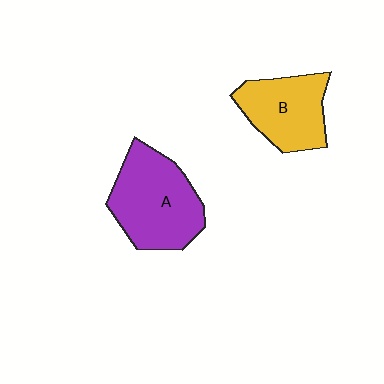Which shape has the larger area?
Shape A (purple).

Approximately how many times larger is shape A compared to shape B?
Approximately 1.3 times.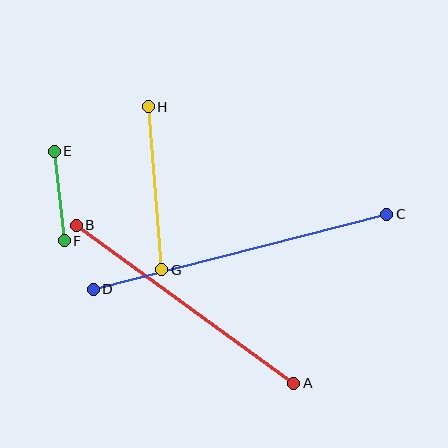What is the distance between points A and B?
The distance is approximately 269 pixels.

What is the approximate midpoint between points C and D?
The midpoint is at approximately (240, 252) pixels.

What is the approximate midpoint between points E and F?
The midpoint is at approximately (59, 196) pixels.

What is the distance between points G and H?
The distance is approximately 164 pixels.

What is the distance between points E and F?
The distance is approximately 90 pixels.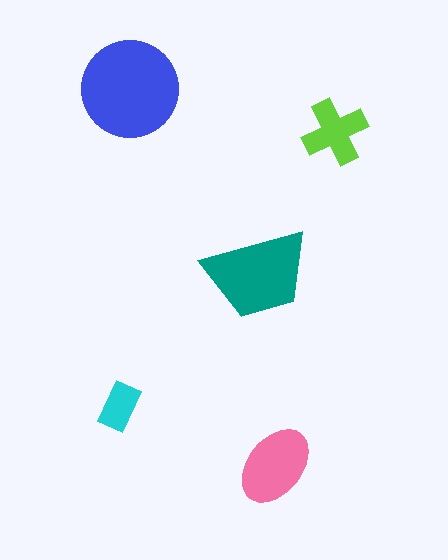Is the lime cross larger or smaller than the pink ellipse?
Smaller.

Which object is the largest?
The blue circle.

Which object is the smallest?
The cyan rectangle.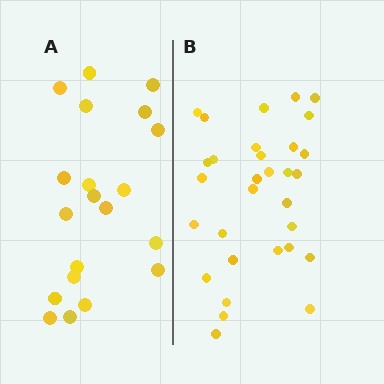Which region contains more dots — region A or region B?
Region B (the right region) has more dots.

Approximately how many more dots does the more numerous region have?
Region B has roughly 12 or so more dots than region A.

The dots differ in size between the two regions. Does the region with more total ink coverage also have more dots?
No. Region A has more total ink coverage because its dots are larger, but region B actually contains more individual dots. Total area can be misleading — the number of items is what matters here.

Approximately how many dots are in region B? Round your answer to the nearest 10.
About 30 dots. (The exact count is 31, which rounds to 30.)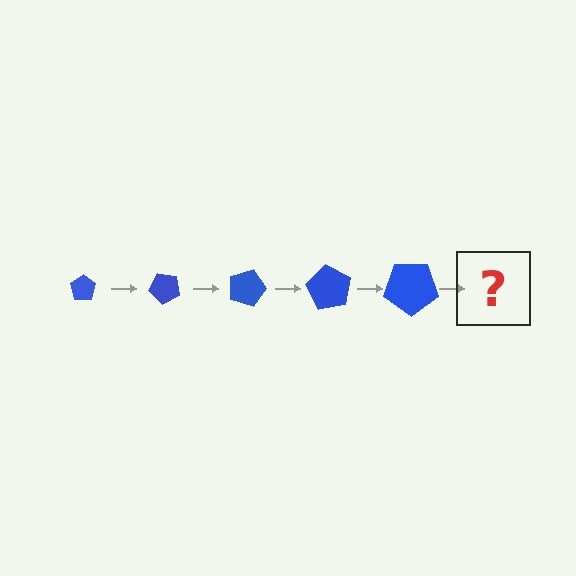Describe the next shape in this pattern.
It should be a pentagon, larger than the previous one and rotated 225 degrees from the start.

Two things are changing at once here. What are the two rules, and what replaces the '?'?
The two rules are that the pentagon grows larger each step and it rotates 45 degrees each step. The '?' should be a pentagon, larger than the previous one and rotated 225 degrees from the start.